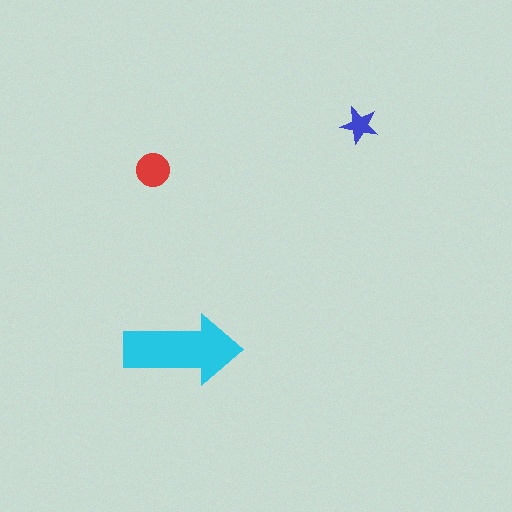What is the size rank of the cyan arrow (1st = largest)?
1st.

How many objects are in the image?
There are 3 objects in the image.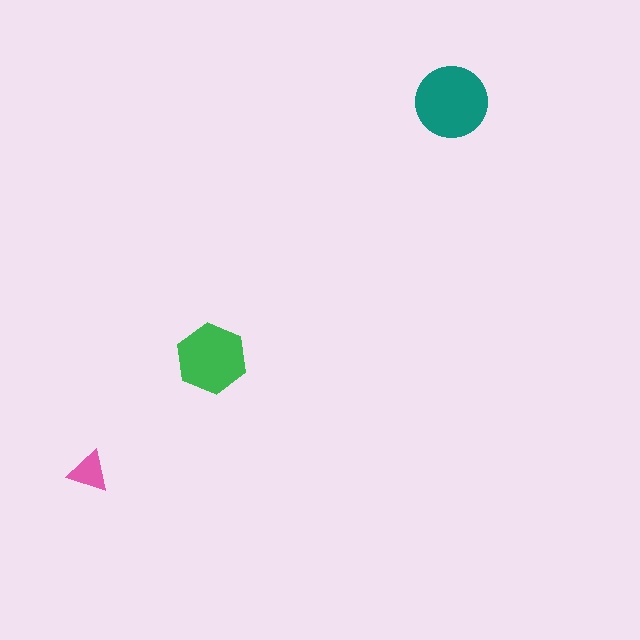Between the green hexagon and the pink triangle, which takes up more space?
The green hexagon.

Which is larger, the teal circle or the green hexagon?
The teal circle.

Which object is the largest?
The teal circle.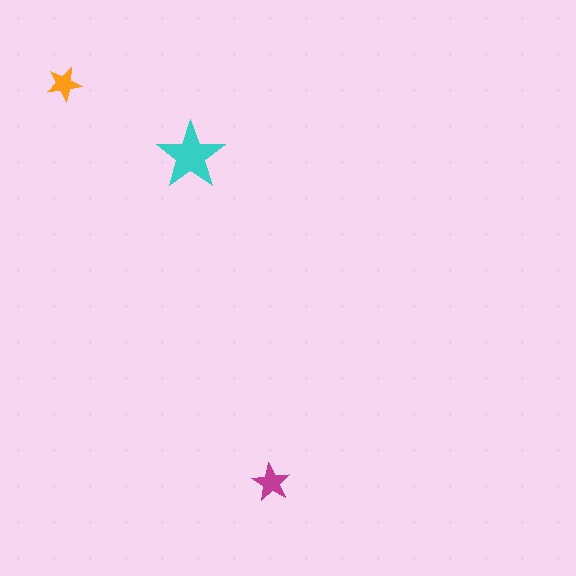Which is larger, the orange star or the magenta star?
The magenta one.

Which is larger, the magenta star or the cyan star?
The cyan one.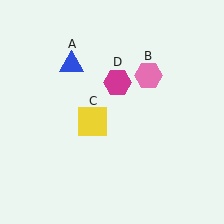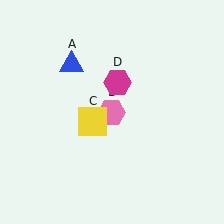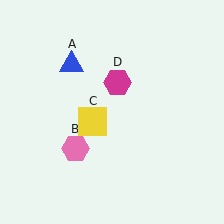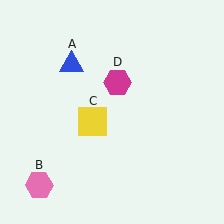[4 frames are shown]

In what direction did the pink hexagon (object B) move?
The pink hexagon (object B) moved down and to the left.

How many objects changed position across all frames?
1 object changed position: pink hexagon (object B).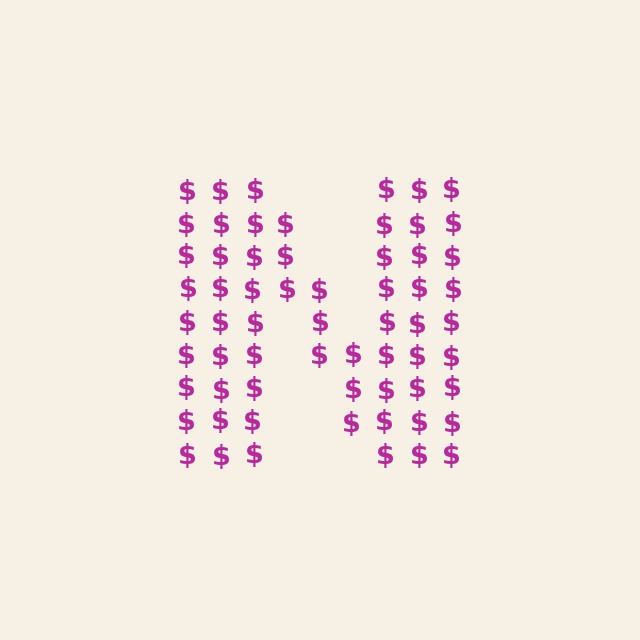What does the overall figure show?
The overall figure shows the letter N.